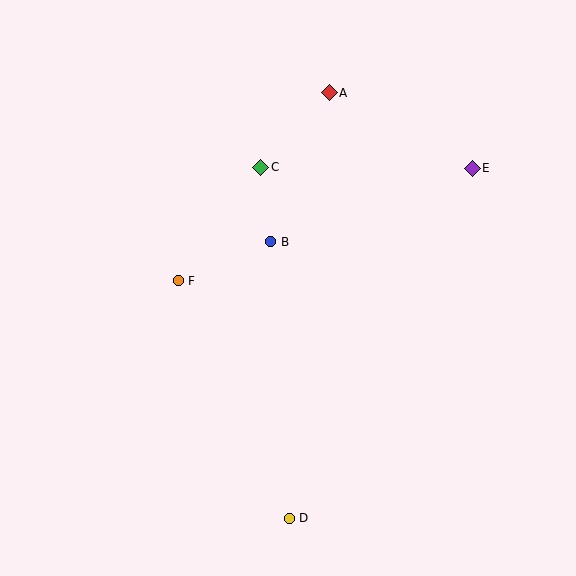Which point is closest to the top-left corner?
Point C is closest to the top-left corner.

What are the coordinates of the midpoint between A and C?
The midpoint between A and C is at (295, 130).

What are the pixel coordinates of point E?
Point E is at (472, 168).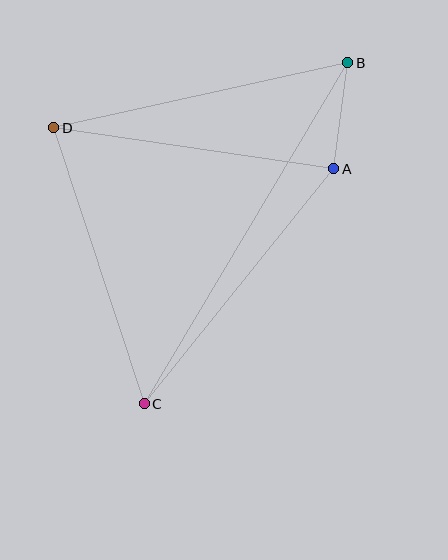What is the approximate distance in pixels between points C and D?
The distance between C and D is approximately 290 pixels.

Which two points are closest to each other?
Points A and B are closest to each other.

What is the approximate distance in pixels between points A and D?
The distance between A and D is approximately 283 pixels.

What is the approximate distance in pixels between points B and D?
The distance between B and D is approximately 301 pixels.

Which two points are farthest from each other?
Points B and C are farthest from each other.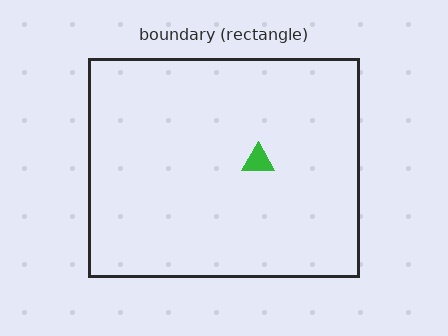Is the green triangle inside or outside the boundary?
Inside.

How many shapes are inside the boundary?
1 inside, 0 outside.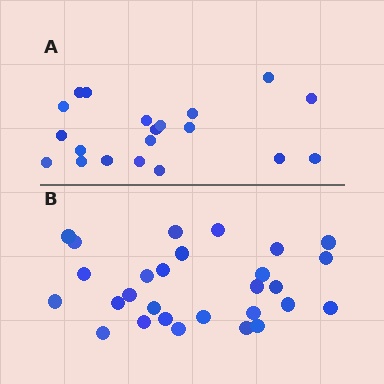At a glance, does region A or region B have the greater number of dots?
Region B (the bottom region) has more dots.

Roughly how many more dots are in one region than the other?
Region B has roughly 8 or so more dots than region A.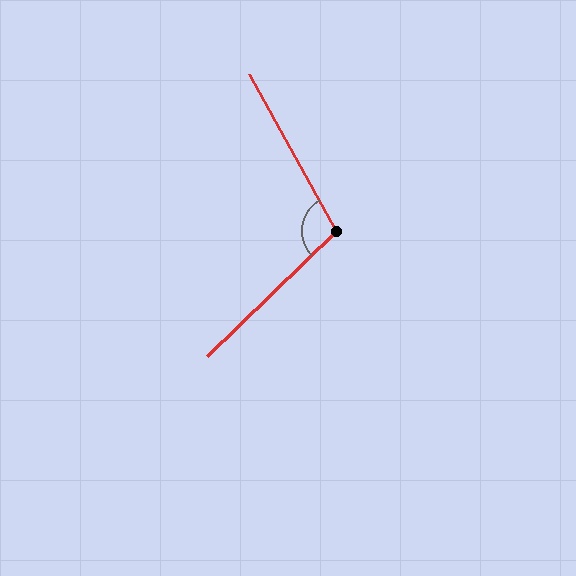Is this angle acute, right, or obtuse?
It is obtuse.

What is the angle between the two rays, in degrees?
Approximately 105 degrees.